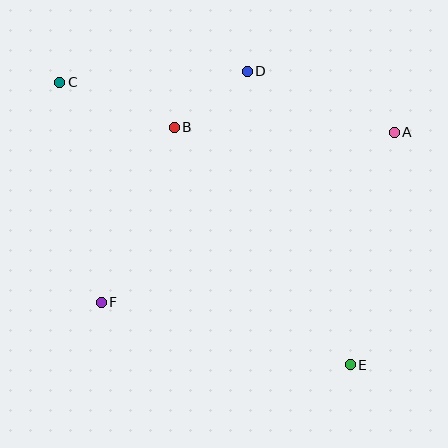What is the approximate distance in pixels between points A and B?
The distance between A and B is approximately 220 pixels.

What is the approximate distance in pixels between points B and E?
The distance between B and E is approximately 296 pixels.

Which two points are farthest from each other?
Points C and E are farthest from each other.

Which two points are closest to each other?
Points B and D are closest to each other.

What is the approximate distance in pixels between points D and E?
The distance between D and E is approximately 311 pixels.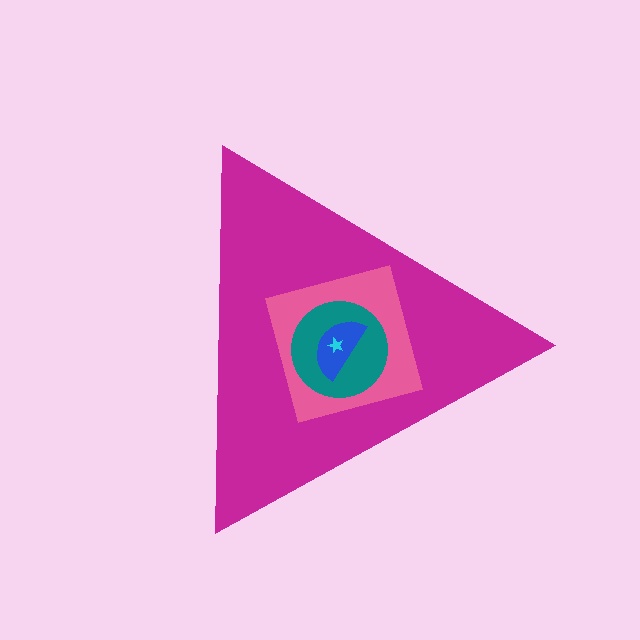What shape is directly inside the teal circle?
The blue semicircle.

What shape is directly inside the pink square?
The teal circle.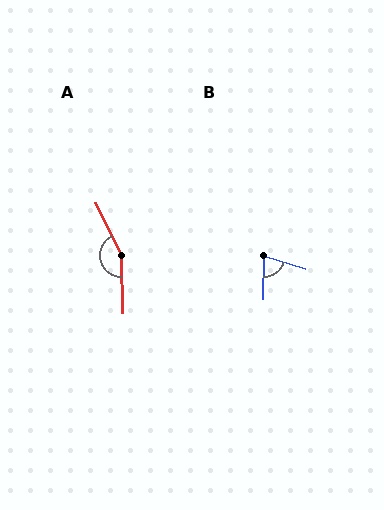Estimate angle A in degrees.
Approximately 156 degrees.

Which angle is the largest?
A, at approximately 156 degrees.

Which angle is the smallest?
B, at approximately 73 degrees.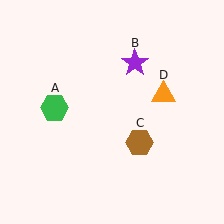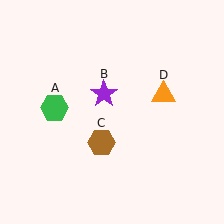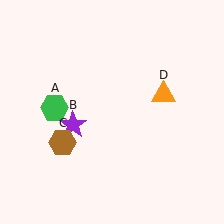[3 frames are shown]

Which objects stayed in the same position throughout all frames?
Green hexagon (object A) and orange triangle (object D) remained stationary.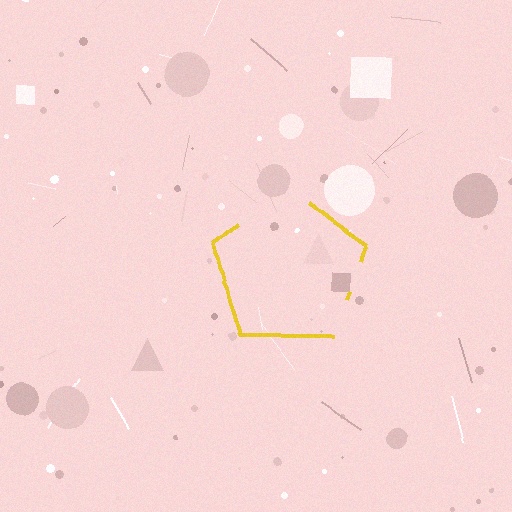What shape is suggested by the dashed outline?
The dashed outline suggests a pentagon.